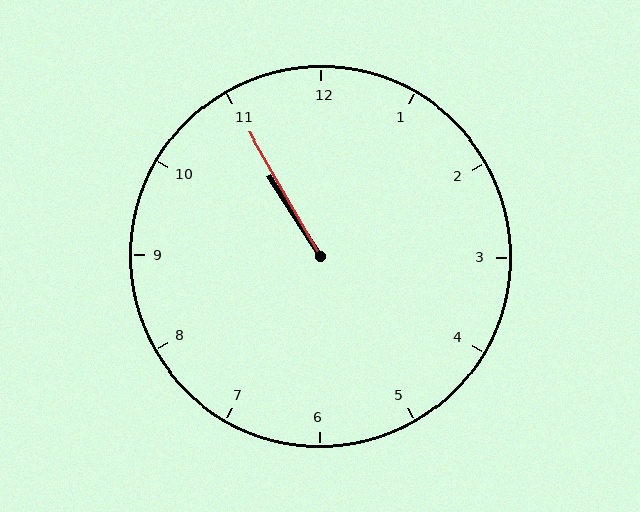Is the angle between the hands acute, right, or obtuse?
It is acute.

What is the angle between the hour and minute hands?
Approximately 2 degrees.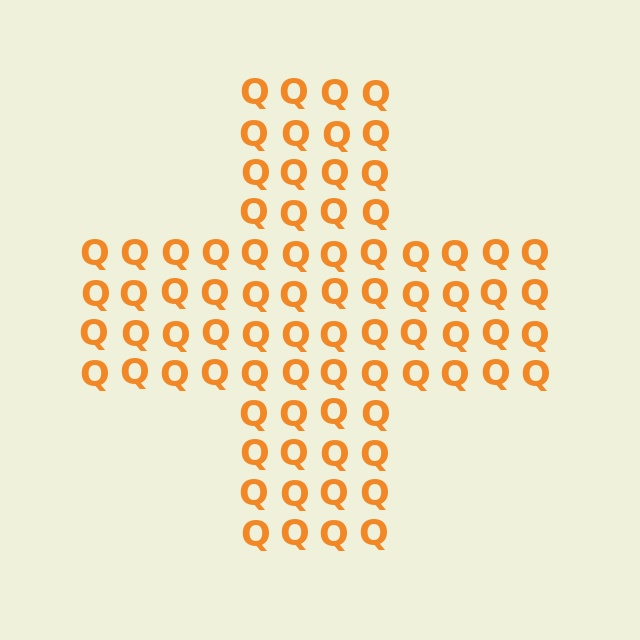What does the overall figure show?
The overall figure shows a cross.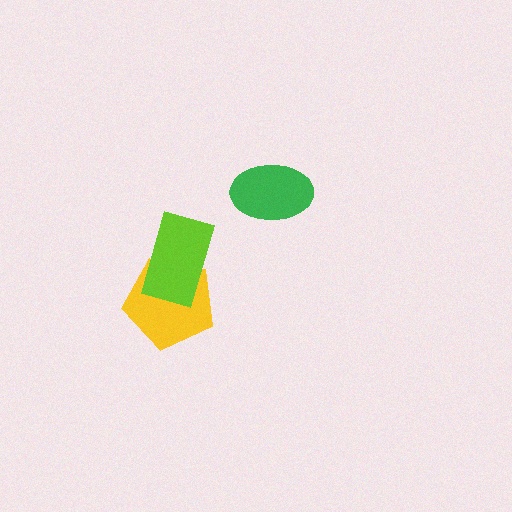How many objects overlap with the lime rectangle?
1 object overlaps with the lime rectangle.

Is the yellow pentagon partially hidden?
Yes, it is partially covered by another shape.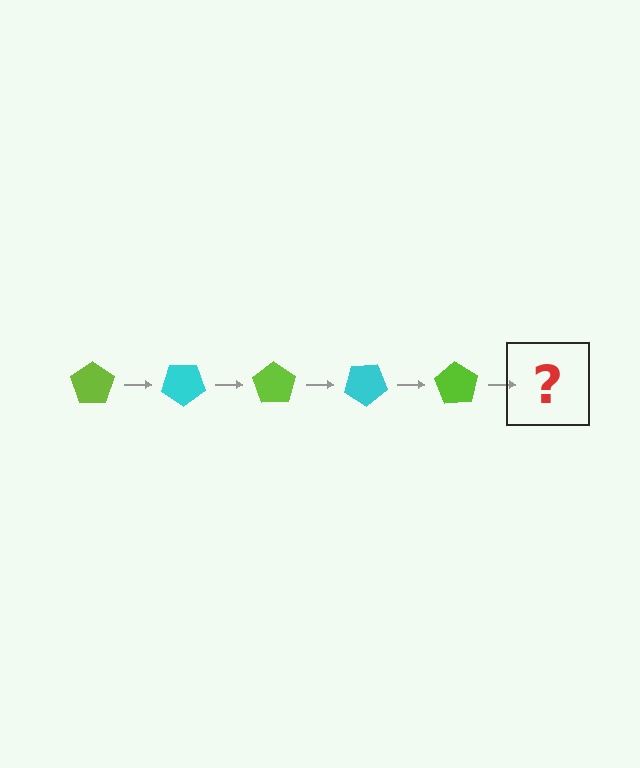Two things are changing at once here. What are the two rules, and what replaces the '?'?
The two rules are that it rotates 35 degrees each step and the color cycles through lime and cyan. The '?' should be a cyan pentagon, rotated 175 degrees from the start.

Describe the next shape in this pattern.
It should be a cyan pentagon, rotated 175 degrees from the start.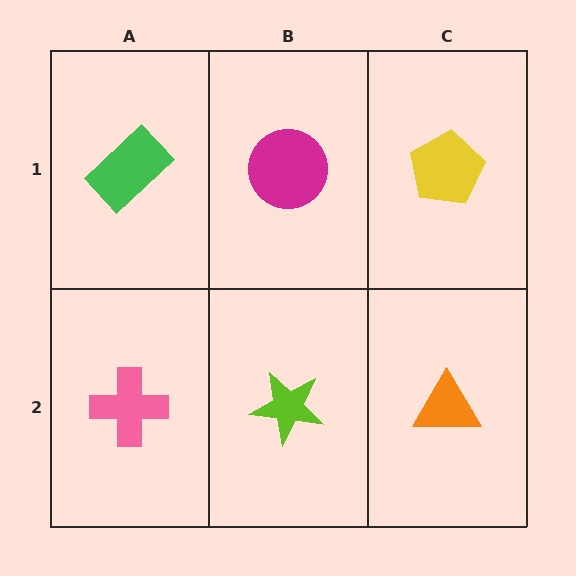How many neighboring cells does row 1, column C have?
2.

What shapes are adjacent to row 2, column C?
A yellow pentagon (row 1, column C), a lime star (row 2, column B).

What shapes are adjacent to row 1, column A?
A pink cross (row 2, column A), a magenta circle (row 1, column B).